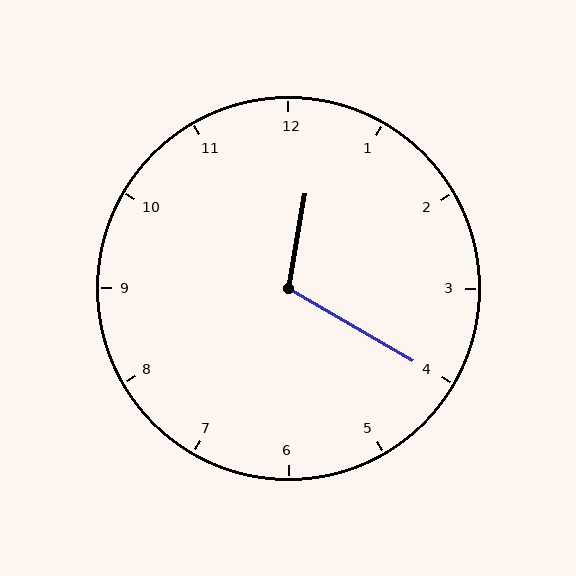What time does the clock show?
12:20.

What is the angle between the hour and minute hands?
Approximately 110 degrees.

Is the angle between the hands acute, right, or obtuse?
It is obtuse.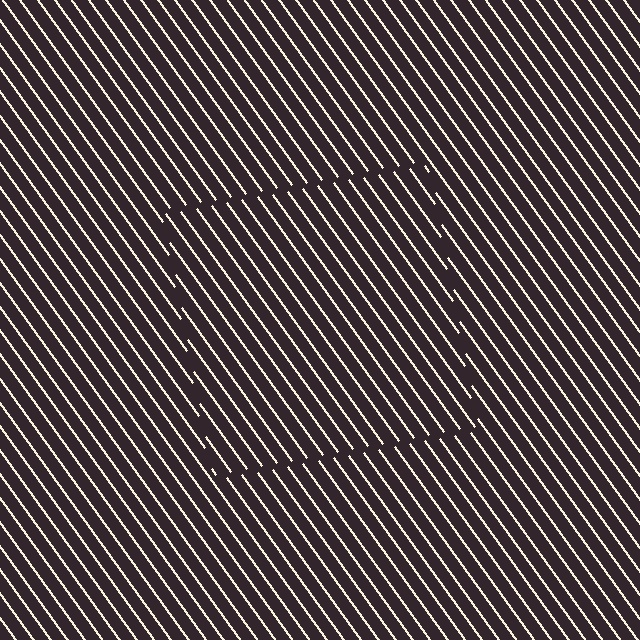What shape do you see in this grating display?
An illusory square. The interior of the shape contains the same grating, shifted by half a period — the contour is defined by the phase discontinuity where line-ends from the inner and outer gratings abut.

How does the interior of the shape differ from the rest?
The interior of the shape contains the same grating, shifted by half a period — the contour is defined by the phase discontinuity where line-ends from the inner and outer gratings abut.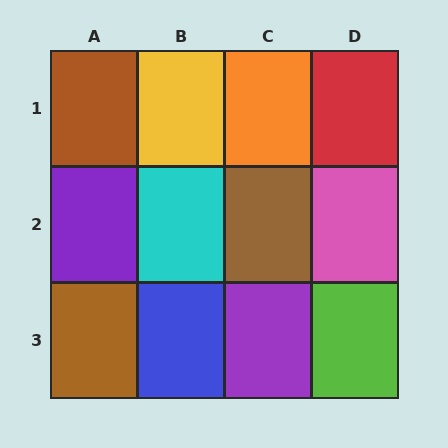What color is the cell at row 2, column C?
Brown.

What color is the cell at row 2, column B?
Cyan.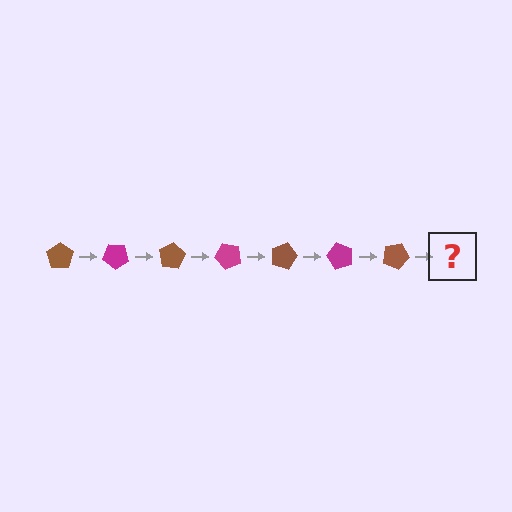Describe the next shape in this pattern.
It should be a magenta pentagon, rotated 280 degrees from the start.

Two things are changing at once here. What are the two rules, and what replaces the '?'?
The two rules are that it rotates 40 degrees each step and the color cycles through brown and magenta. The '?' should be a magenta pentagon, rotated 280 degrees from the start.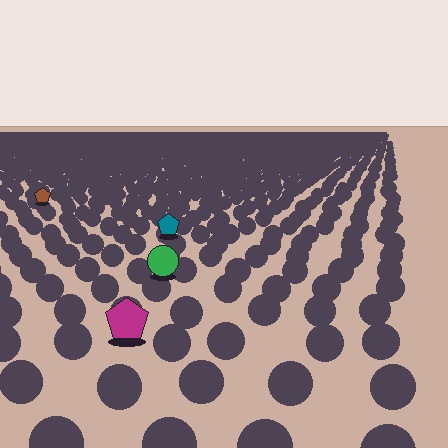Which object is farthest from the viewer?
The brown pentagon is farthest from the viewer. It appears smaller and the ground texture around it is denser.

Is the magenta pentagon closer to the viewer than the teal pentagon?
Yes. The magenta pentagon is closer — you can tell from the texture gradient: the ground texture is coarser near it.